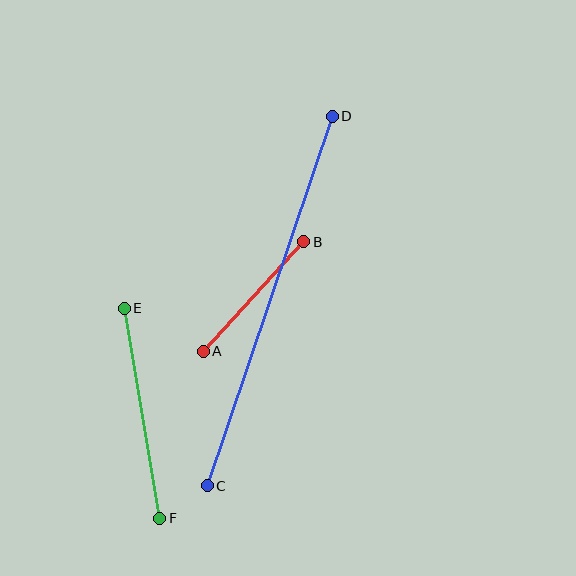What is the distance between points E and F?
The distance is approximately 213 pixels.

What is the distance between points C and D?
The distance is approximately 390 pixels.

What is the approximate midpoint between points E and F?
The midpoint is at approximately (142, 413) pixels.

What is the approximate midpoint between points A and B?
The midpoint is at approximately (253, 297) pixels.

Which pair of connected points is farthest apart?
Points C and D are farthest apart.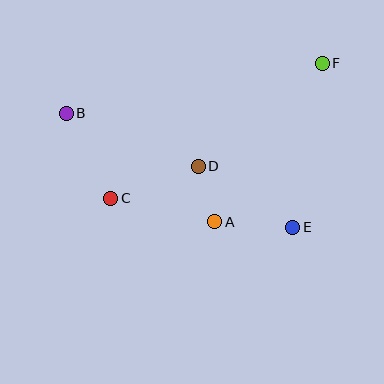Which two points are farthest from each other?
Points B and F are farthest from each other.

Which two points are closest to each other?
Points A and D are closest to each other.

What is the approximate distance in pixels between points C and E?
The distance between C and E is approximately 184 pixels.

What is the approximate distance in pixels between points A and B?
The distance between A and B is approximately 184 pixels.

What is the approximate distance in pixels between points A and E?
The distance between A and E is approximately 78 pixels.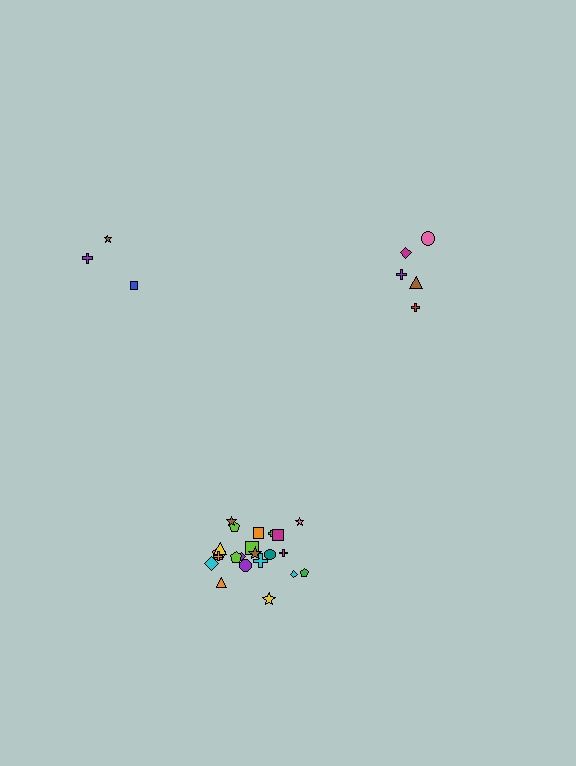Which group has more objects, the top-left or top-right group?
The top-right group.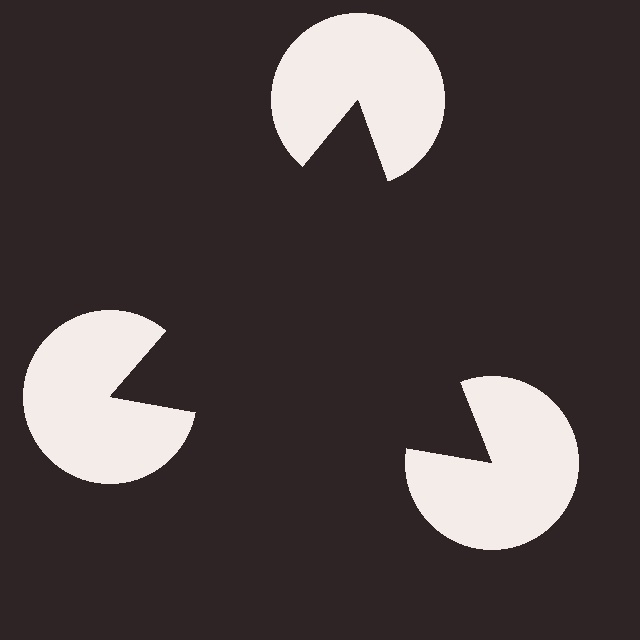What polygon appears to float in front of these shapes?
An illusory triangle — its edges are inferred from the aligned wedge cuts in the pac-man discs, not physically drawn.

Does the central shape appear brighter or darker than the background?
It typically appears slightly darker than the background, even though no actual brightness change is drawn.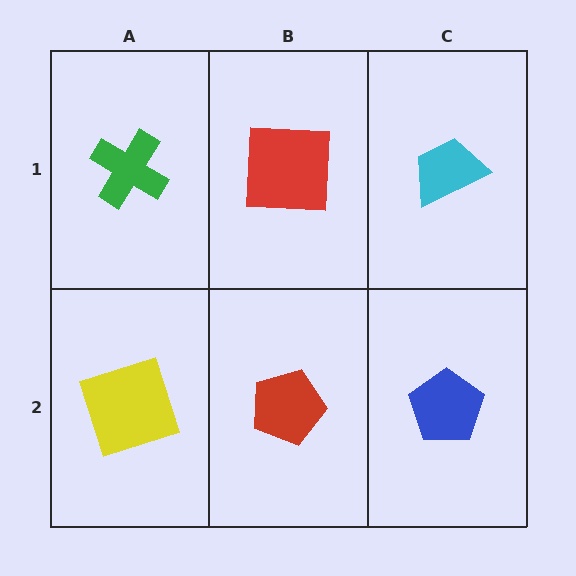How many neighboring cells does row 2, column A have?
2.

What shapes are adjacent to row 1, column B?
A red pentagon (row 2, column B), a green cross (row 1, column A), a cyan trapezoid (row 1, column C).